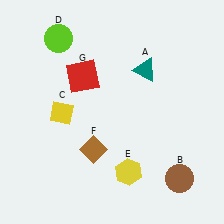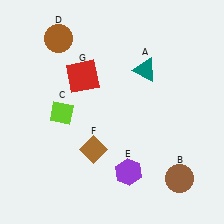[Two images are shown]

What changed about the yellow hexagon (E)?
In Image 1, E is yellow. In Image 2, it changed to purple.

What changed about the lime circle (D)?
In Image 1, D is lime. In Image 2, it changed to brown.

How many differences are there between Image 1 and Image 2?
There are 3 differences between the two images.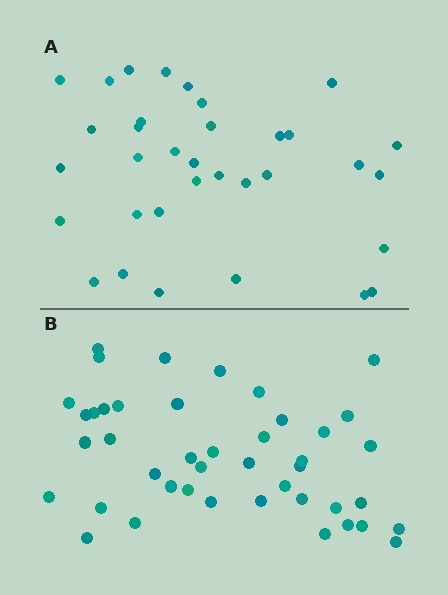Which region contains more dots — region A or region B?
Region B (the bottom region) has more dots.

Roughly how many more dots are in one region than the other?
Region B has roughly 8 or so more dots than region A.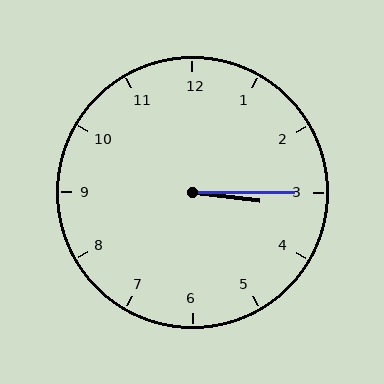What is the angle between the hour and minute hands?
Approximately 8 degrees.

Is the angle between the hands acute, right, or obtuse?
It is acute.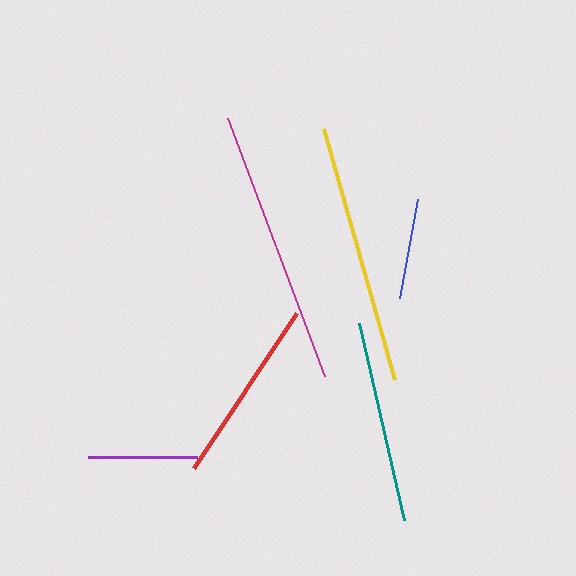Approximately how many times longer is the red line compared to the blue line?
The red line is approximately 1.8 times the length of the blue line.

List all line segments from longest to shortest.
From longest to shortest: magenta, yellow, teal, red, purple, blue.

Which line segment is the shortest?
The blue line is the shortest at approximately 101 pixels.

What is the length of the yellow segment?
The yellow segment is approximately 261 pixels long.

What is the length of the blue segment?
The blue segment is approximately 101 pixels long.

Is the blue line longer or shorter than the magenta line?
The magenta line is longer than the blue line.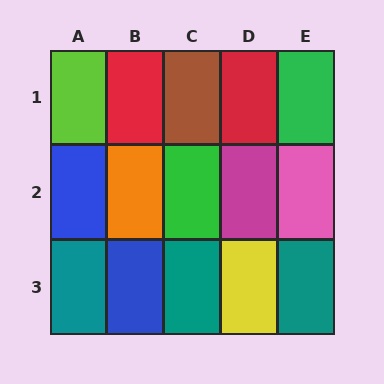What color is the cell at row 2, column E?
Pink.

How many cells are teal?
3 cells are teal.